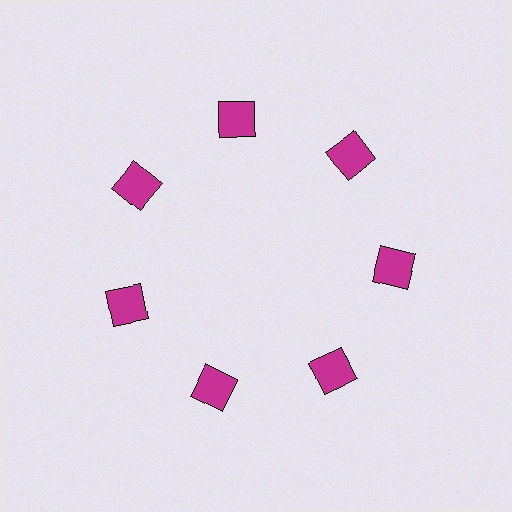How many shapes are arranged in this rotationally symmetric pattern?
There are 7 shapes, arranged in 7 groups of 1.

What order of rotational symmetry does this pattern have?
This pattern has 7-fold rotational symmetry.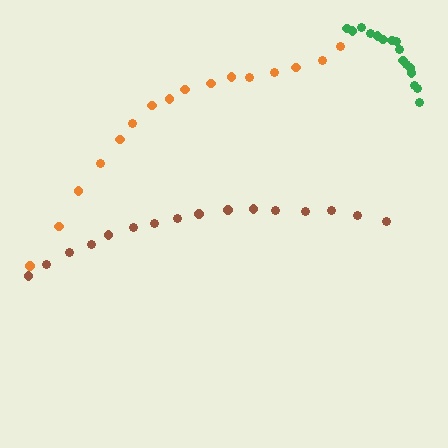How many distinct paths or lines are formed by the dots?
There are 3 distinct paths.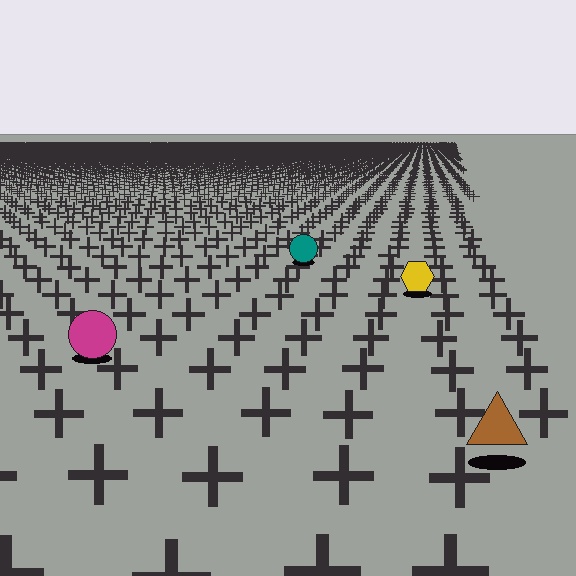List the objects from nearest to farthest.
From nearest to farthest: the brown triangle, the magenta circle, the yellow hexagon, the teal circle.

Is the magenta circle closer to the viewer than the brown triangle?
No. The brown triangle is closer — you can tell from the texture gradient: the ground texture is coarser near it.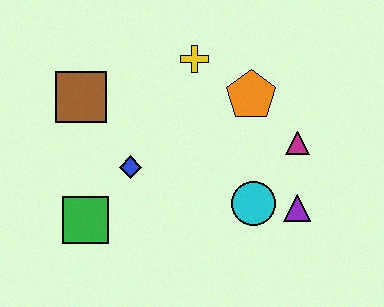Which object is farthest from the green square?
The magenta triangle is farthest from the green square.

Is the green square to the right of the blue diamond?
No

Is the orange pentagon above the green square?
Yes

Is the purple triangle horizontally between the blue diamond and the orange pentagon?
No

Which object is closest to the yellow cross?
The orange pentagon is closest to the yellow cross.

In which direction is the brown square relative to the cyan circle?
The brown square is to the left of the cyan circle.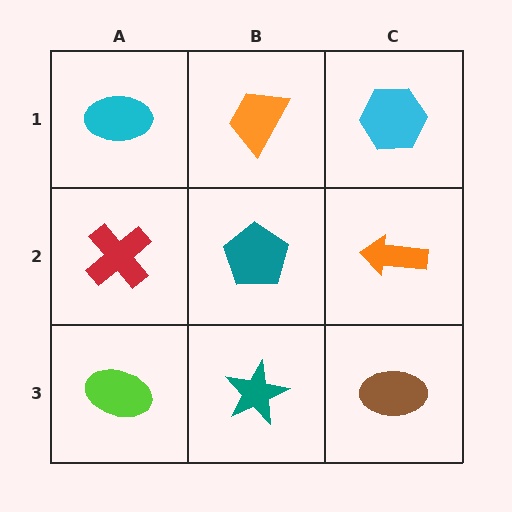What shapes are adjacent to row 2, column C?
A cyan hexagon (row 1, column C), a brown ellipse (row 3, column C), a teal pentagon (row 2, column B).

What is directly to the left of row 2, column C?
A teal pentagon.